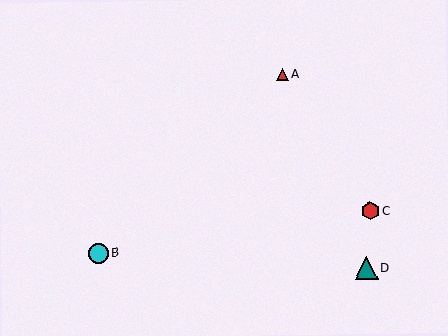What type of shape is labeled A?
Shape A is a red triangle.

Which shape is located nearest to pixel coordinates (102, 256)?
The cyan circle (labeled B) at (99, 253) is nearest to that location.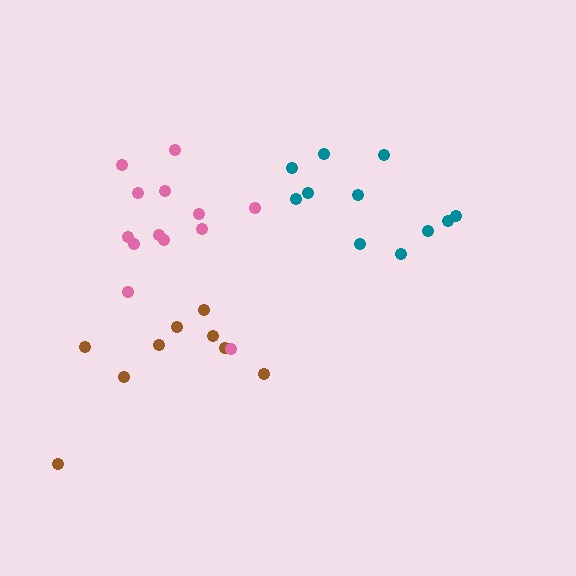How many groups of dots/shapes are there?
There are 3 groups.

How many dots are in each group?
Group 1: 9 dots, Group 2: 11 dots, Group 3: 13 dots (33 total).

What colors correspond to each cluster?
The clusters are colored: brown, teal, pink.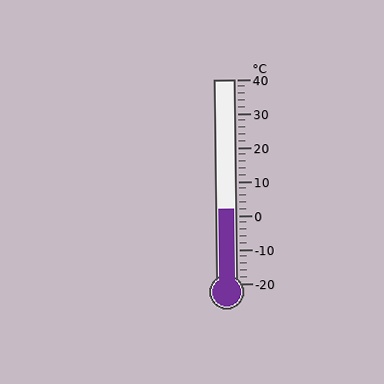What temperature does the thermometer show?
The thermometer shows approximately 2°C.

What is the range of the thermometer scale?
The thermometer scale ranges from -20°C to 40°C.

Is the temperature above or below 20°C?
The temperature is below 20°C.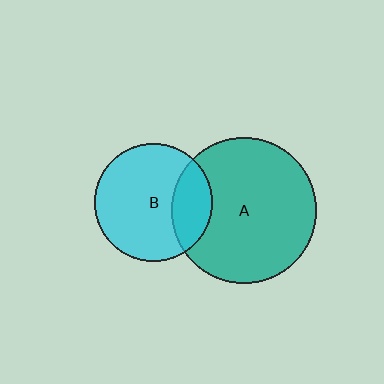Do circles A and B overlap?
Yes.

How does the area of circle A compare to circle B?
Approximately 1.5 times.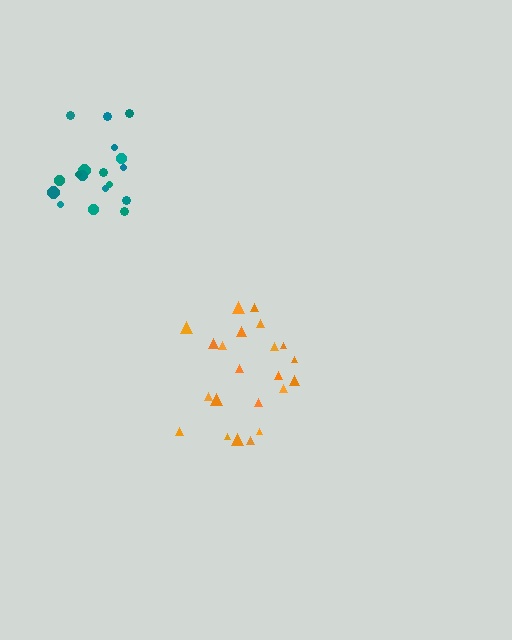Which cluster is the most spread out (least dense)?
Orange.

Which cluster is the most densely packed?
Teal.